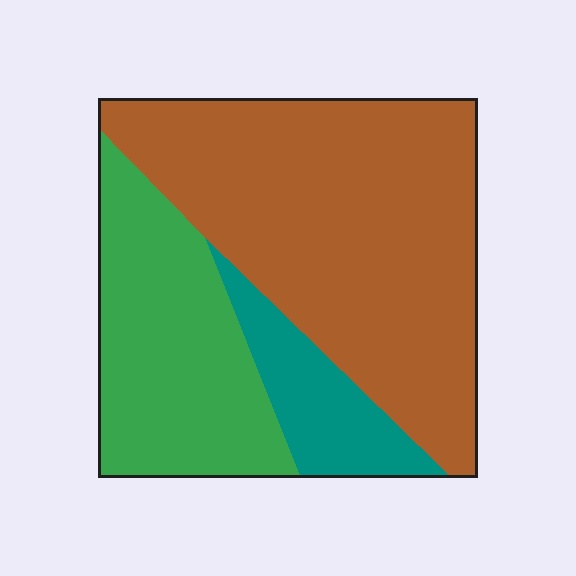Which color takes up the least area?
Teal, at roughly 15%.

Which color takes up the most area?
Brown, at roughly 60%.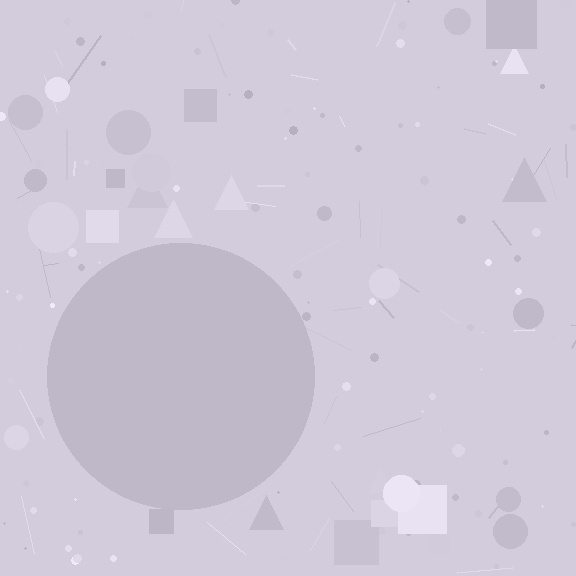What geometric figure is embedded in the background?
A circle is embedded in the background.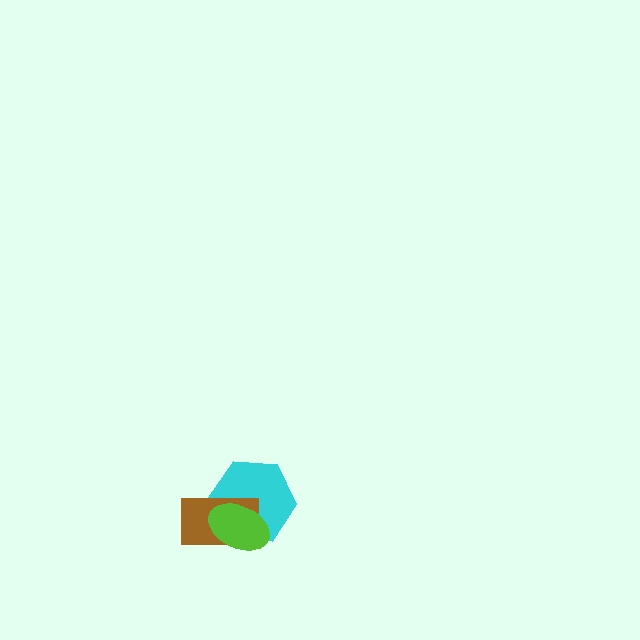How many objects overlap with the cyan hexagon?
2 objects overlap with the cyan hexagon.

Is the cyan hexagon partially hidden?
Yes, it is partially covered by another shape.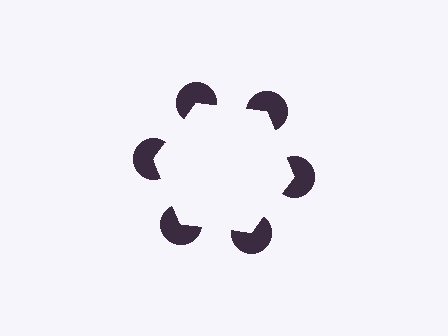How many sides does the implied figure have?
6 sides.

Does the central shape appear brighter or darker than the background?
It typically appears slightly brighter than the background, even though no actual brightness change is drawn.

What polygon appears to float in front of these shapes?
An illusory hexagon — its edges are inferred from the aligned wedge cuts in the pac-man discs, not physically drawn.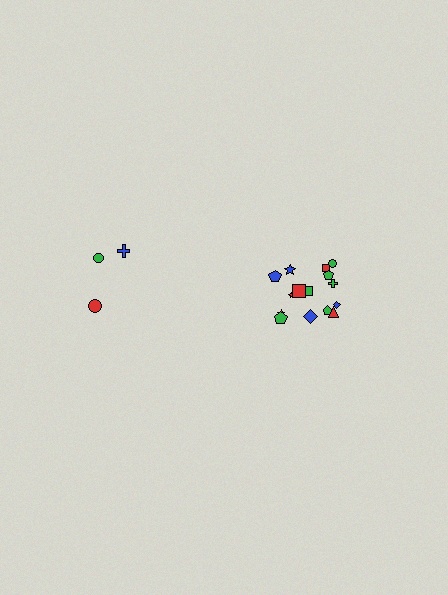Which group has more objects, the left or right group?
The right group.